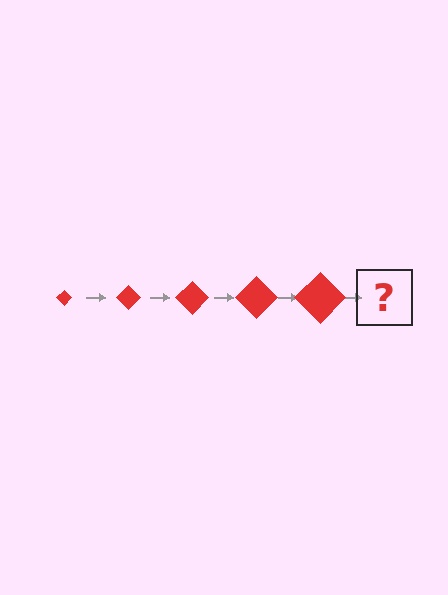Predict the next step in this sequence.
The next step is a red diamond, larger than the previous one.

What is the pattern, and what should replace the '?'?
The pattern is that the diamond gets progressively larger each step. The '?' should be a red diamond, larger than the previous one.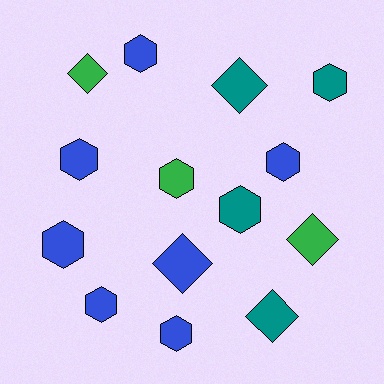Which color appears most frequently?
Blue, with 7 objects.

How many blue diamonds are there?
There is 1 blue diamond.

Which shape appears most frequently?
Hexagon, with 9 objects.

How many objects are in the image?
There are 14 objects.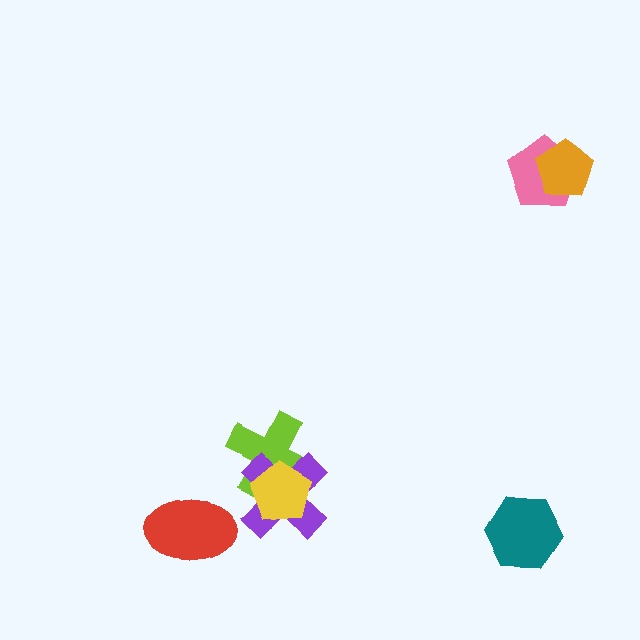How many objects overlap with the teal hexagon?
0 objects overlap with the teal hexagon.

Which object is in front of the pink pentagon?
The orange pentagon is in front of the pink pentagon.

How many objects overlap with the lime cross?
2 objects overlap with the lime cross.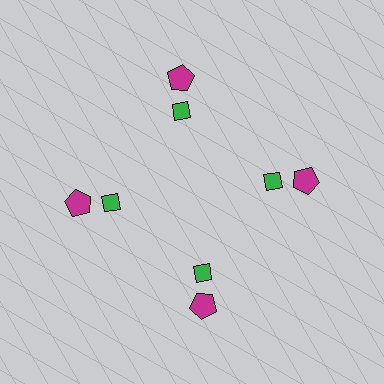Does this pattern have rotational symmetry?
Yes, this pattern has 4-fold rotational symmetry. It looks the same after rotating 90 degrees around the center.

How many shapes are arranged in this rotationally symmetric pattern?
There are 8 shapes, arranged in 4 groups of 2.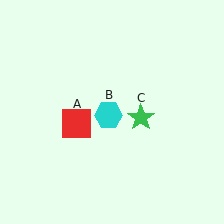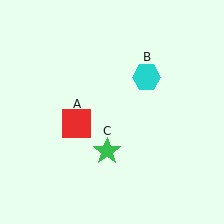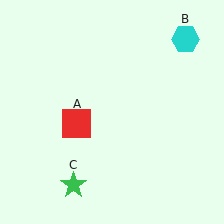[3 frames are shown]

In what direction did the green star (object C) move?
The green star (object C) moved down and to the left.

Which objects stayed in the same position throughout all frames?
Red square (object A) remained stationary.